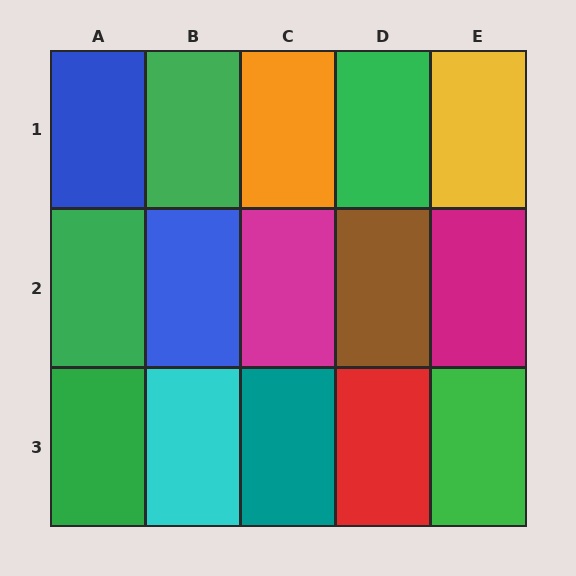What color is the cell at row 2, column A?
Green.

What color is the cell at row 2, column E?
Magenta.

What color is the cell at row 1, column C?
Orange.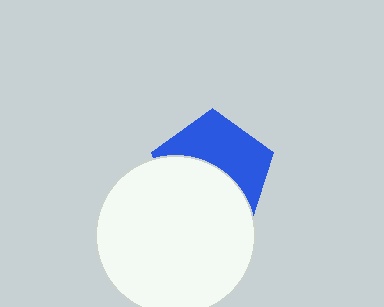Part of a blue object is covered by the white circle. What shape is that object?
It is a pentagon.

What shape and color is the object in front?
The object in front is a white circle.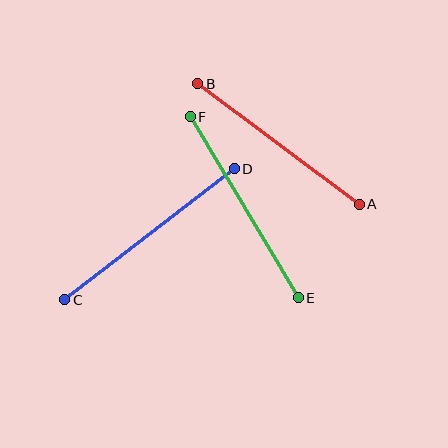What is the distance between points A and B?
The distance is approximately 201 pixels.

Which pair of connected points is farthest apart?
Points C and D are farthest apart.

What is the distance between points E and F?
The distance is approximately 210 pixels.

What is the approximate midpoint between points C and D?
The midpoint is at approximately (150, 234) pixels.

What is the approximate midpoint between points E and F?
The midpoint is at approximately (244, 207) pixels.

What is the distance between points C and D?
The distance is approximately 214 pixels.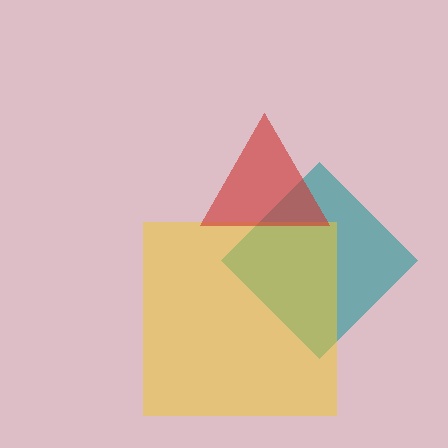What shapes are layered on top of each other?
The layered shapes are: a teal diamond, a yellow square, a red triangle.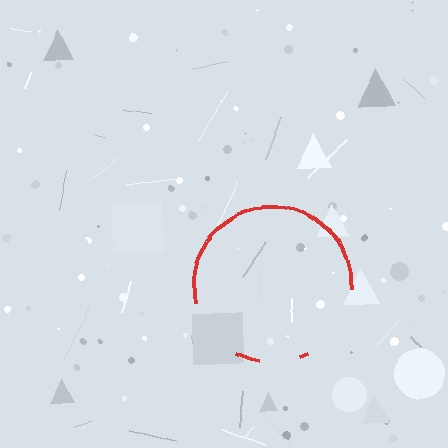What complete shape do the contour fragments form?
The contour fragments form a circle.